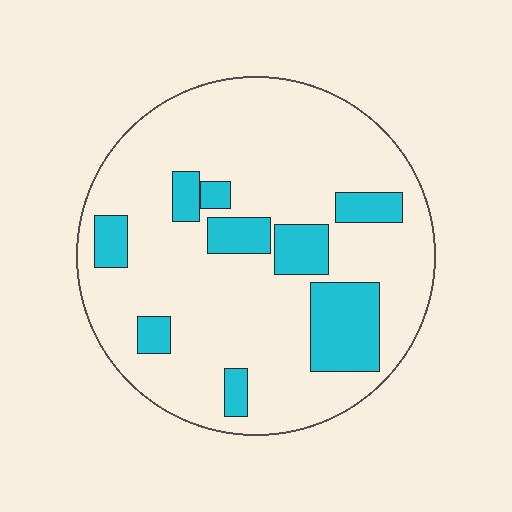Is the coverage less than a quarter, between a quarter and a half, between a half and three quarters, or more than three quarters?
Less than a quarter.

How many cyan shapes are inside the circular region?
9.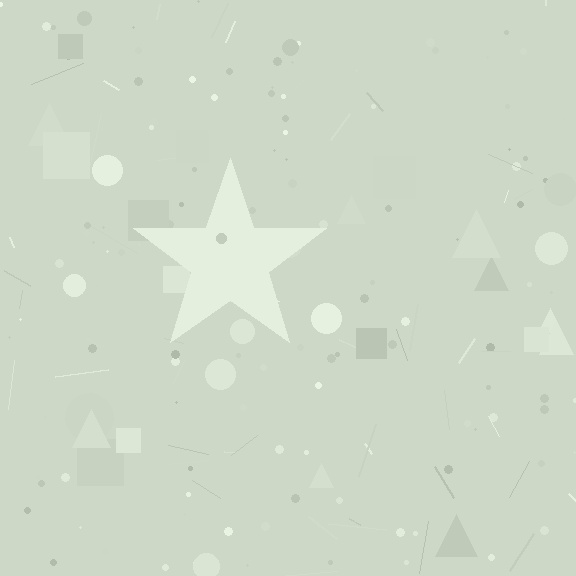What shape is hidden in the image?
A star is hidden in the image.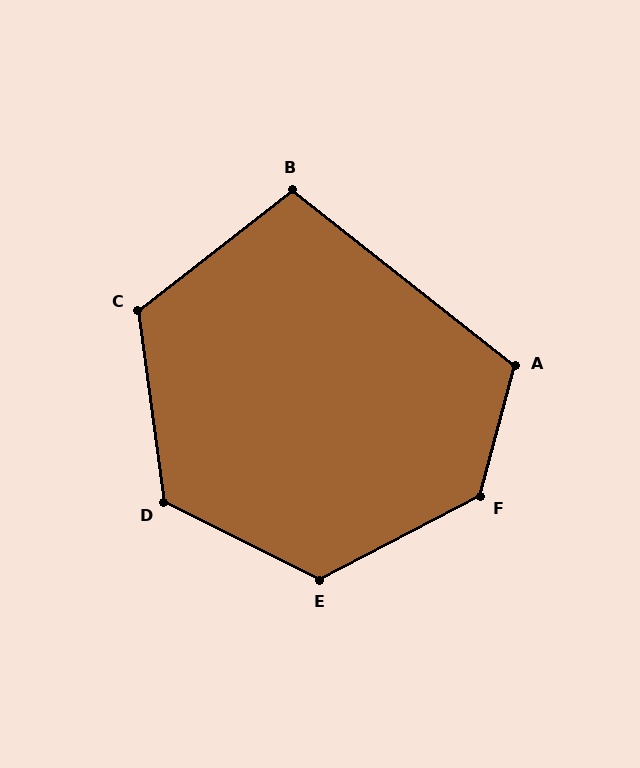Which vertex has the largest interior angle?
F, at approximately 132 degrees.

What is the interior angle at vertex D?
Approximately 124 degrees (obtuse).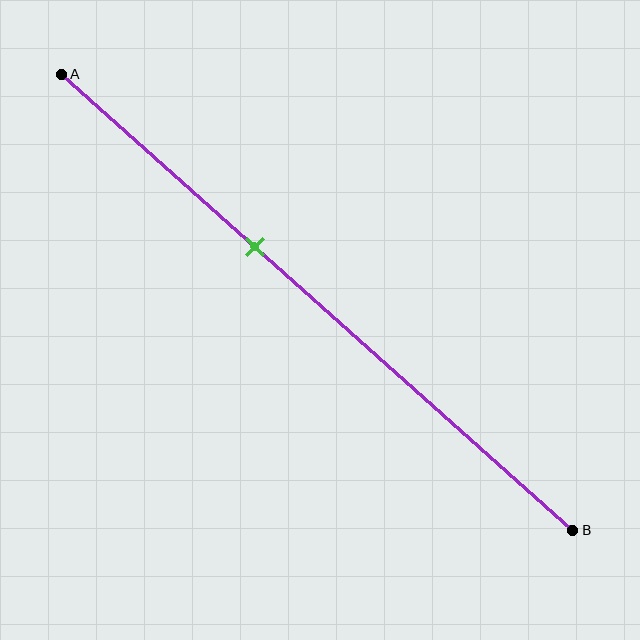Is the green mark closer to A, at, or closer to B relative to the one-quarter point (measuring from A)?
The green mark is closer to point B than the one-quarter point of segment AB.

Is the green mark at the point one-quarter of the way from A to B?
No, the mark is at about 40% from A, not at the 25% one-quarter point.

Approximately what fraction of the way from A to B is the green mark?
The green mark is approximately 40% of the way from A to B.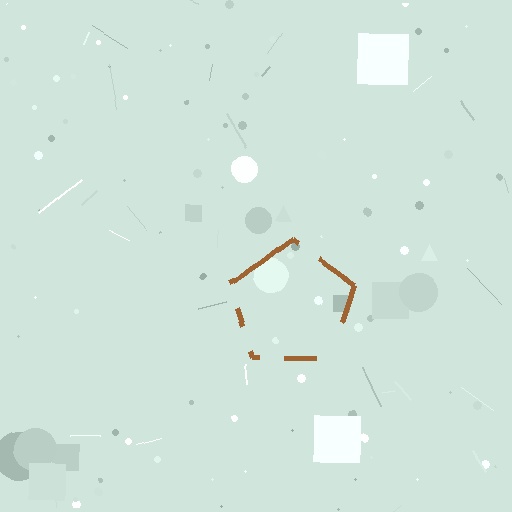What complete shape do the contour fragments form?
The contour fragments form a pentagon.